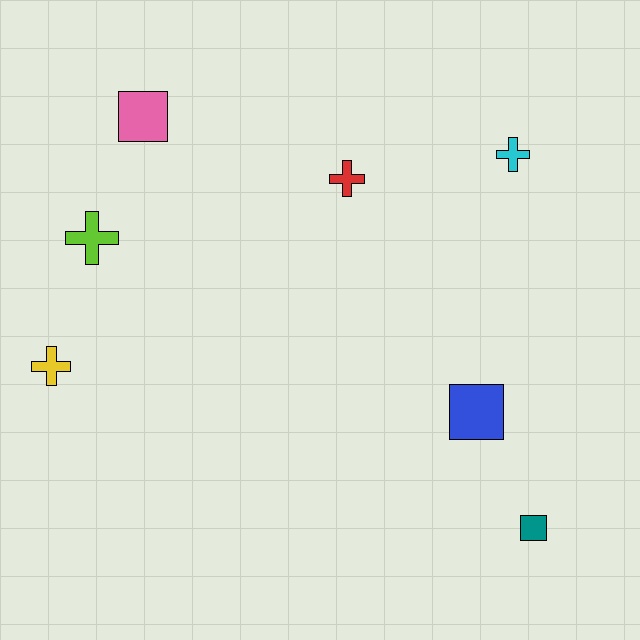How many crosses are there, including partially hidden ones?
There are 4 crosses.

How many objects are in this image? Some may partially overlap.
There are 7 objects.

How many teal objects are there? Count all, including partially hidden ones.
There is 1 teal object.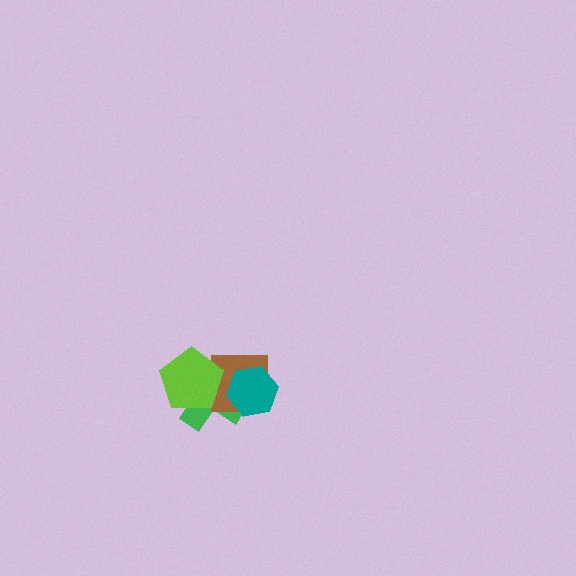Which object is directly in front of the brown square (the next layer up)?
The teal hexagon is directly in front of the brown square.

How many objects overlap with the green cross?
3 objects overlap with the green cross.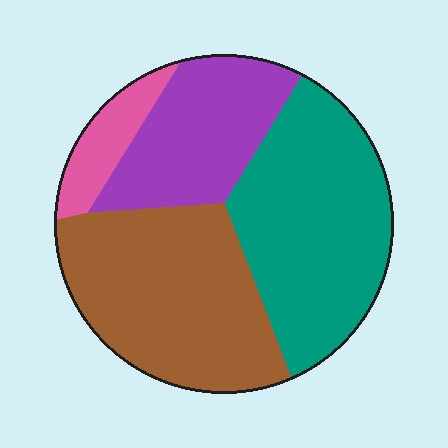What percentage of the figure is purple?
Purple takes up about one fifth (1/5) of the figure.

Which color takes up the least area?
Pink, at roughly 10%.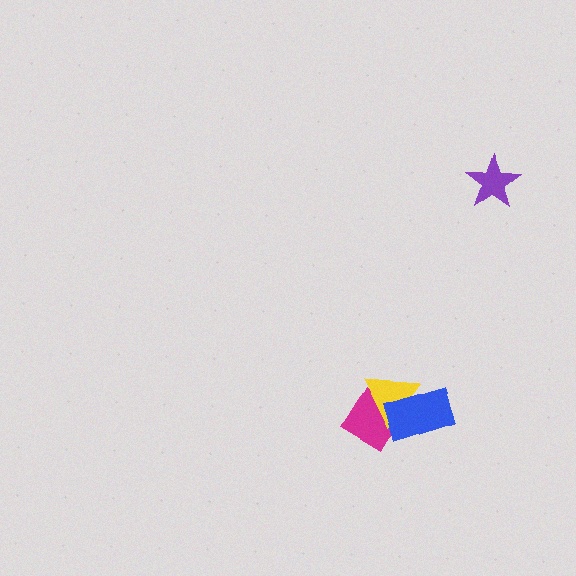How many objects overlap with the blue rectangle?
2 objects overlap with the blue rectangle.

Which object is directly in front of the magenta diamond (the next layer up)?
The yellow triangle is directly in front of the magenta diamond.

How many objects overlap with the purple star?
0 objects overlap with the purple star.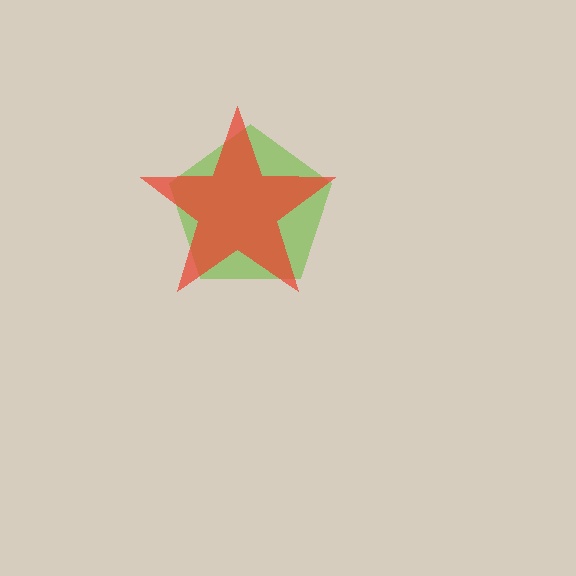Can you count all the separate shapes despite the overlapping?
Yes, there are 2 separate shapes.